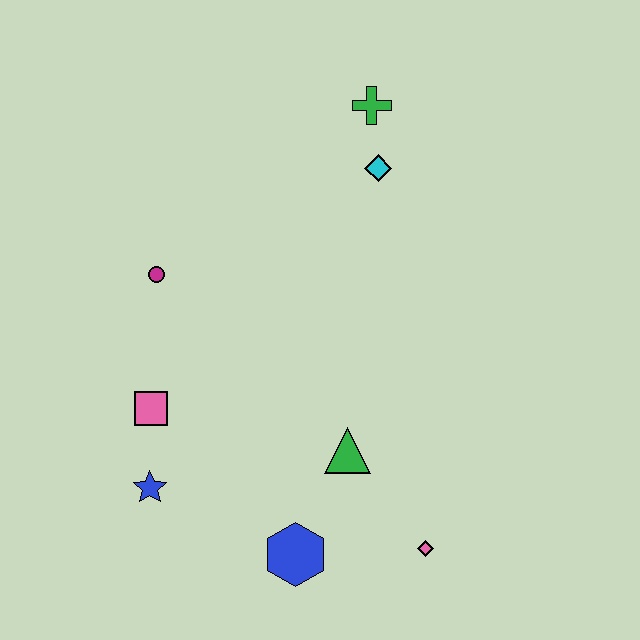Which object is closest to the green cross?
The cyan diamond is closest to the green cross.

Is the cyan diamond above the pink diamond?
Yes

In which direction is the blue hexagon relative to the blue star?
The blue hexagon is to the right of the blue star.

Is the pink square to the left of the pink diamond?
Yes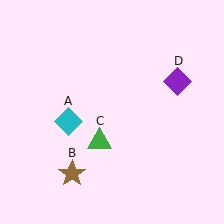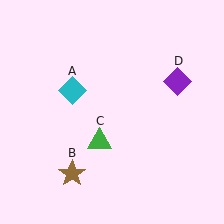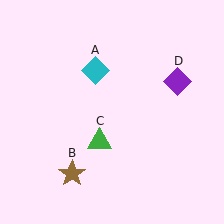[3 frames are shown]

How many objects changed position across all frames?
1 object changed position: cyan diamond (object A).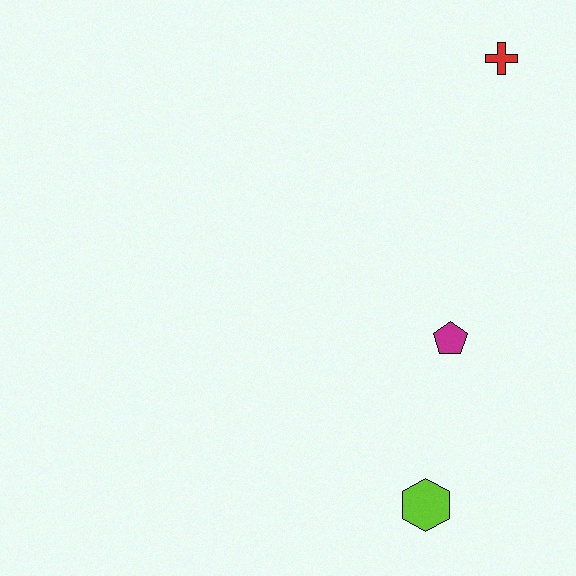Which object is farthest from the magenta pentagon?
The red cross is farthest from the magenta pentagon.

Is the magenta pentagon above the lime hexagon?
Yes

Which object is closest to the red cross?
The magenta pentagon is closest to the red cross.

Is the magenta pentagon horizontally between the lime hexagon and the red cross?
Yes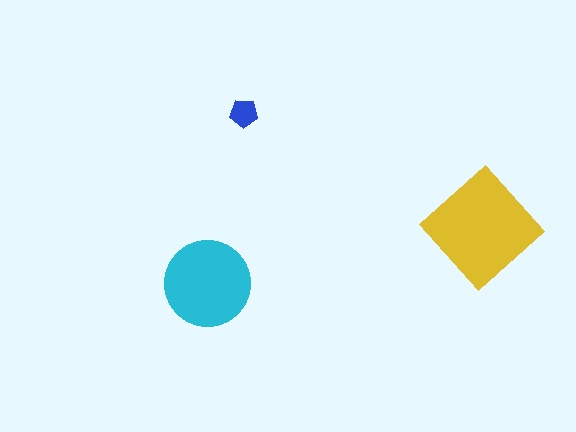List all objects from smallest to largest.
The blue pentagon, the cyan circle, the yellow diamond.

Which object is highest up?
The blue pentagon is topmost.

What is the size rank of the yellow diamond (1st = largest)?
1st.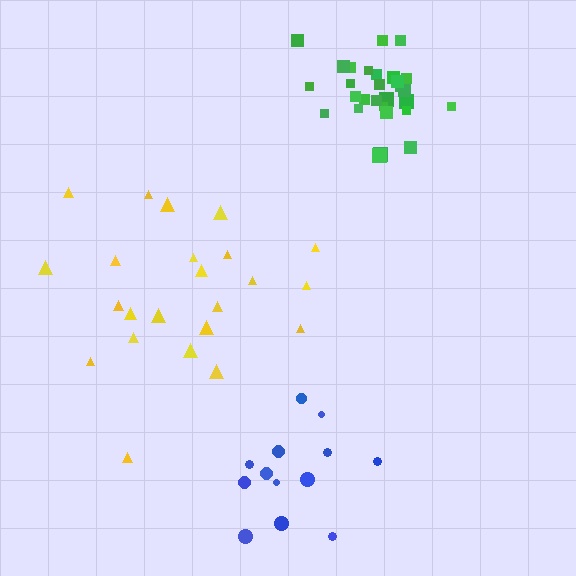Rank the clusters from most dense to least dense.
green, yellow, blue.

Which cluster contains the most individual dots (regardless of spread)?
Green (29).